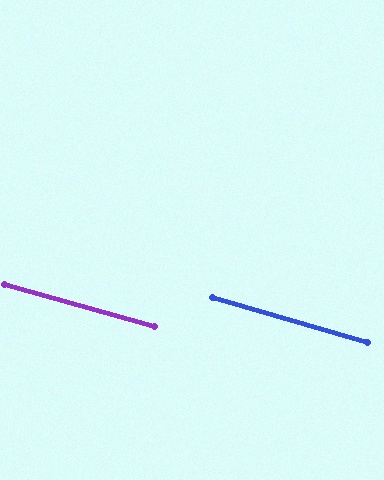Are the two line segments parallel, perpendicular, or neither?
Parallel — their directions differ by only 0.7°.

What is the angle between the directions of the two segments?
Approximately 1 degree.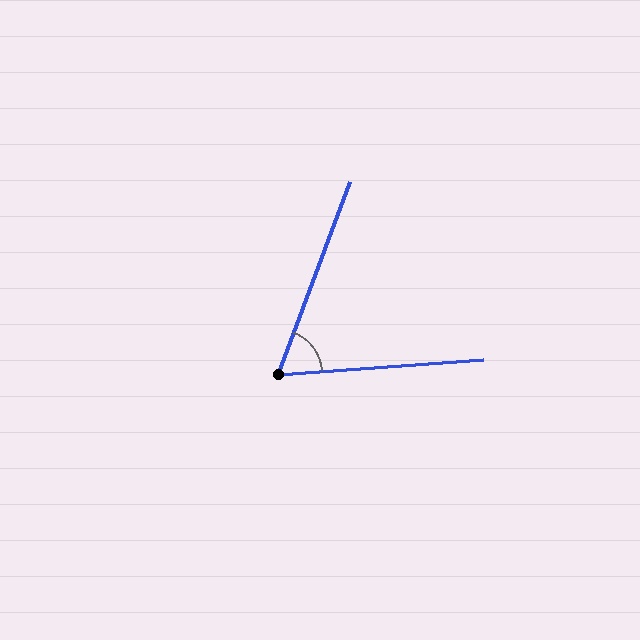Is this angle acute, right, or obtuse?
It is acute.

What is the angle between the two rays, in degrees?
Approximately 65 degrees.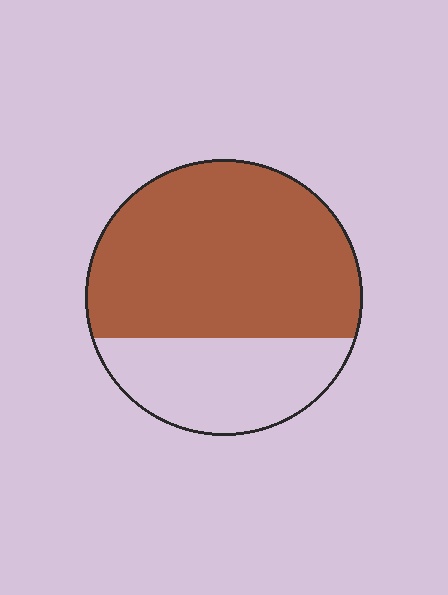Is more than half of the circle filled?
Yes.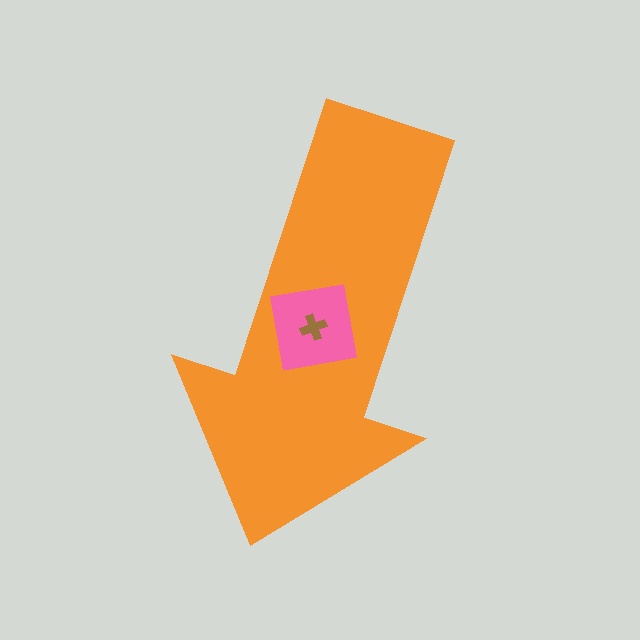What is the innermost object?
The brown cross.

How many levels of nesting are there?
3.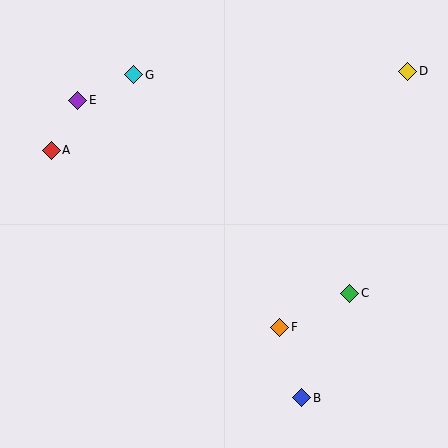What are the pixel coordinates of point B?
Point B is at (302, 398).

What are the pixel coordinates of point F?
Point F is at (280, 327).